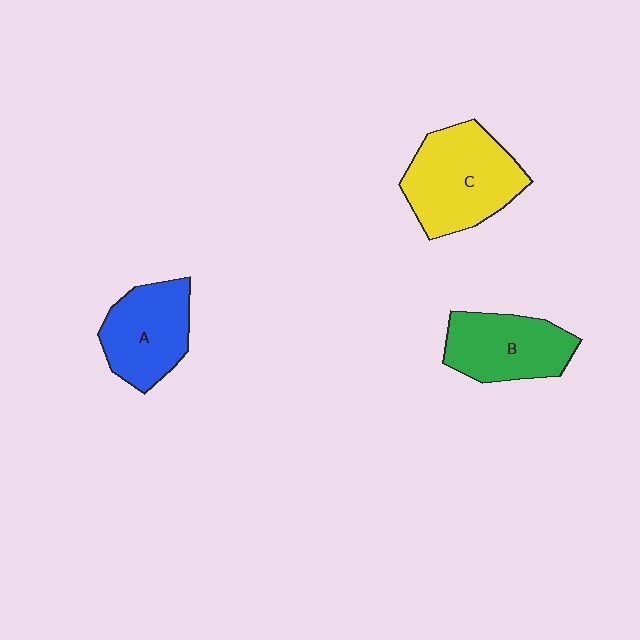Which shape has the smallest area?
Shape A (blue).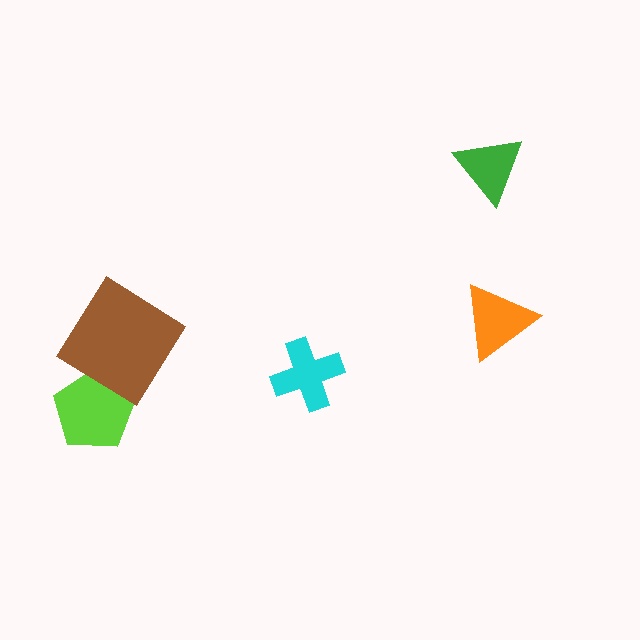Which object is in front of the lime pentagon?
The brown diamond is in front of the lime pentagon.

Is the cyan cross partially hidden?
No, no other shape covers it.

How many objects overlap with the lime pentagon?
1 object overlaps with the lime pentagon.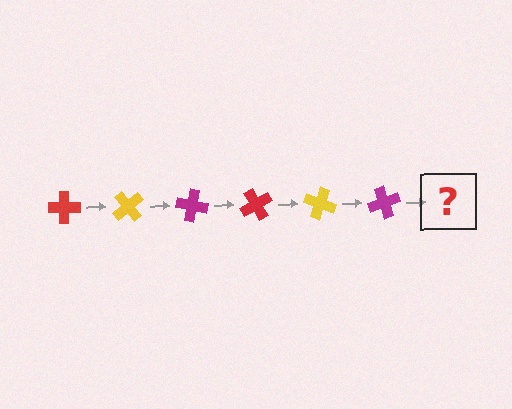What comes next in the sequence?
The next element should be a red cross, rotated 300 degrees from the start.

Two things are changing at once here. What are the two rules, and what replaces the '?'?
The two rules are that it rotates 50 degrees each step and the color cycles through red, yellow, and magenta. The '?' should be a red cross, rotated 300 degrees from the start.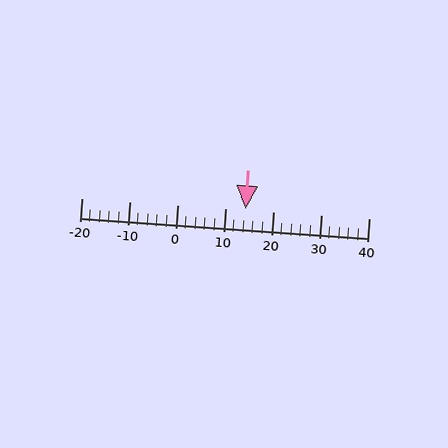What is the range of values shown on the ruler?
The ruler shows values from -20 to 40.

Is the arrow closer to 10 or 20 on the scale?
The arrow is closer to 10.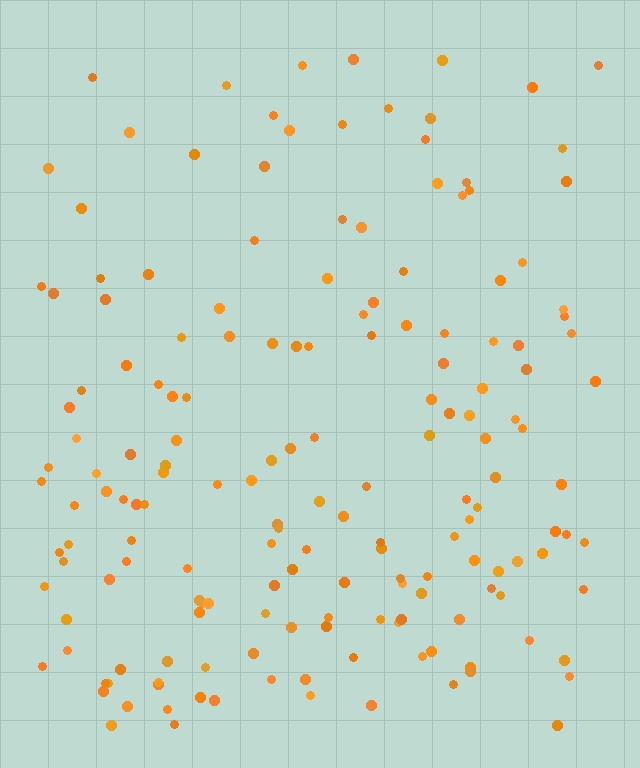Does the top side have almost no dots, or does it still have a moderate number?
Still a moderate number, just noticeably fewer than the bottom.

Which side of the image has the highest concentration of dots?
The bottom.